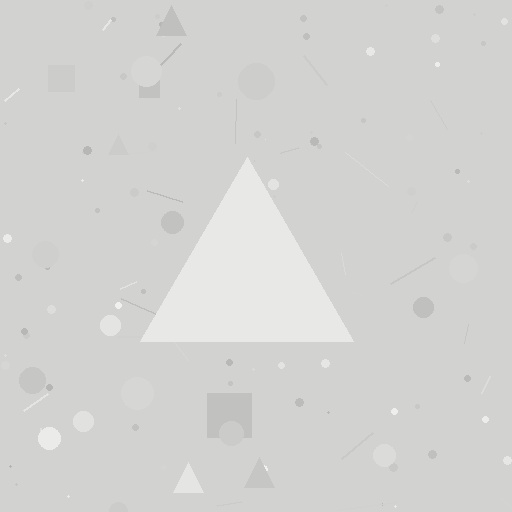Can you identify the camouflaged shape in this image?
The camouflaged shape is a triangle.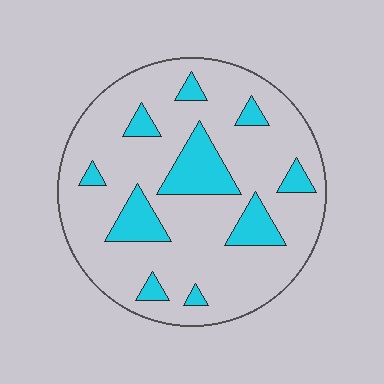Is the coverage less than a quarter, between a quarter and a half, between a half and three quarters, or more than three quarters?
Less than a quarter.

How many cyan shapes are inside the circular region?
10.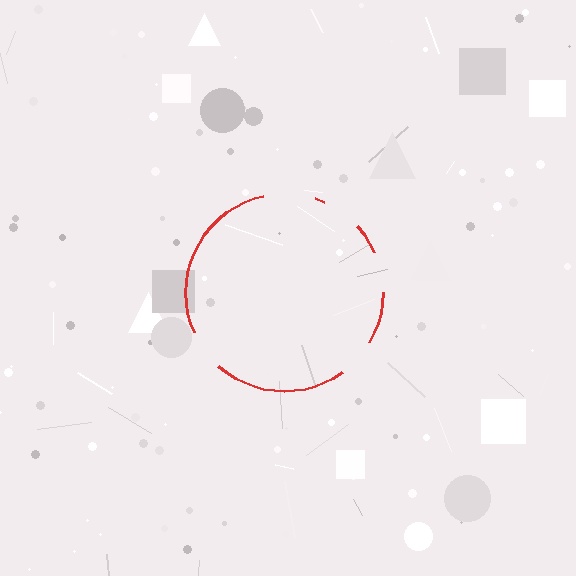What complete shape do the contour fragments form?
The contour fragments form a circle.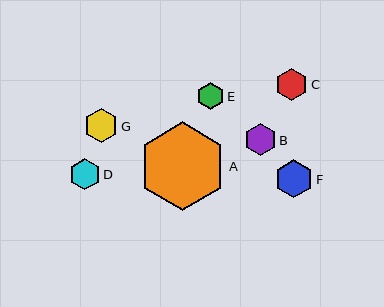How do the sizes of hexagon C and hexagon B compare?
Hexagon C and hexagon B are approximately the same size.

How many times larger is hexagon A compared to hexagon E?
Hexagon A is approximately 3.3 times the size of hexagon E.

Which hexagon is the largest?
Hexagon A is the largest with a size of approximately 88 pixels.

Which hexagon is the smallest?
Hexagon E is the smallest with a size of approximately 27 pixels.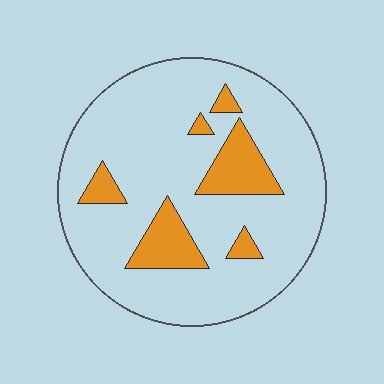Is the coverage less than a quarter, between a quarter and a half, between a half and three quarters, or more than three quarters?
Less than a quarter.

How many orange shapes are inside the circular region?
6.